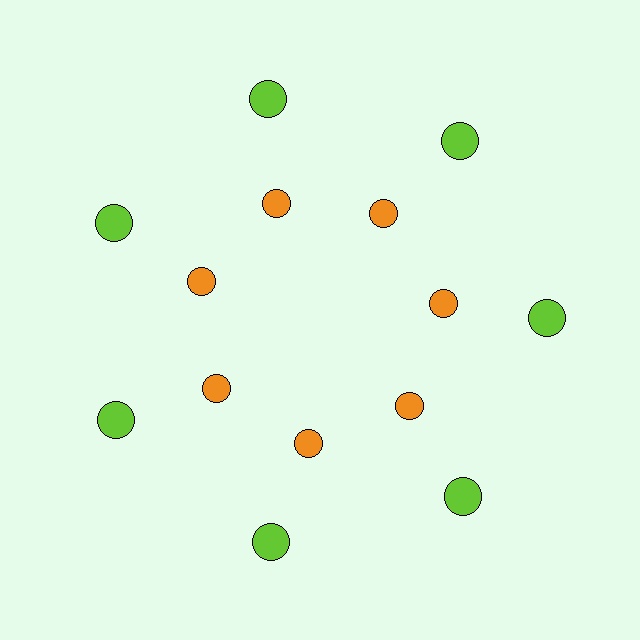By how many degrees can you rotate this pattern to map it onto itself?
The pattern maps onto itself every 51 degrees of rotation.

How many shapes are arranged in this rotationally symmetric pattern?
There are 14 shapes, arranged in 7 groups of 2.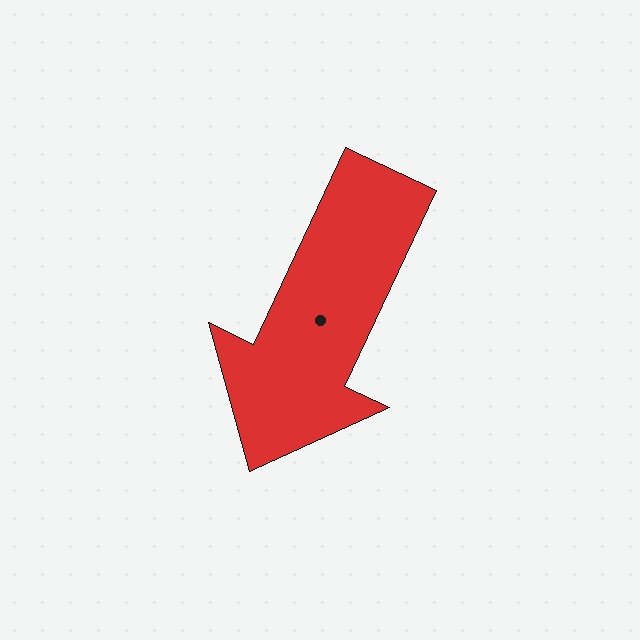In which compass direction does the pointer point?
Southwest.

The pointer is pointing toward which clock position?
Roughly 7 o'clock.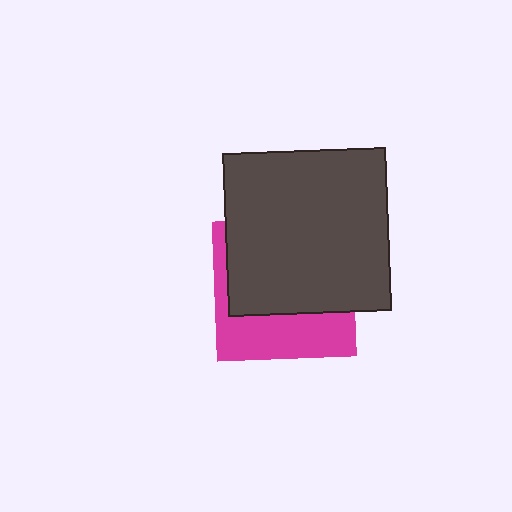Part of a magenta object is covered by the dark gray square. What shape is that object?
It is a square.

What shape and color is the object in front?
The object in front is a dark gray square.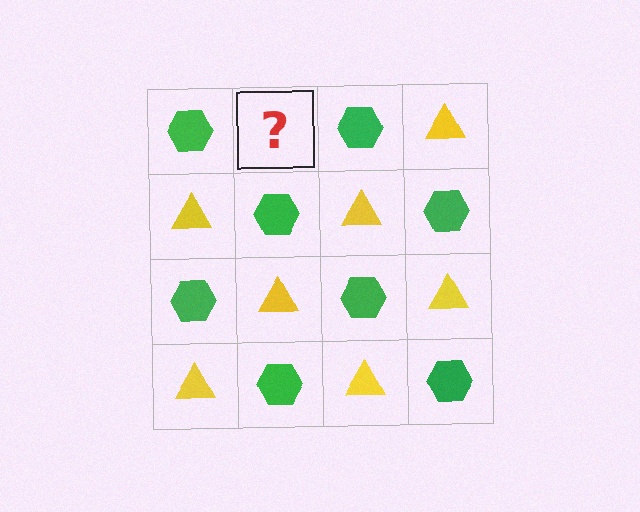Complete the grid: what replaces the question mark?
The question mark should be replaced with a yellow triangle.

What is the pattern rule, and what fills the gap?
The rule is that it alternates green hexagon and yellow triangle in a checkerboard pattern. The gap should be filled with a yellow triangle.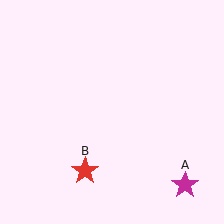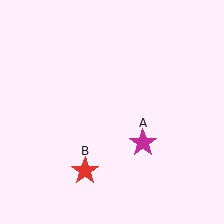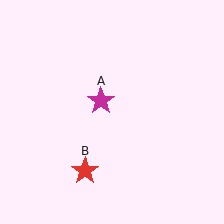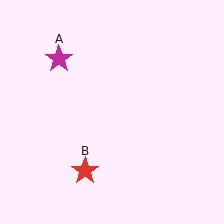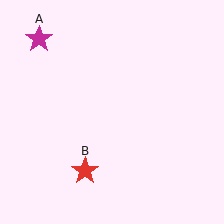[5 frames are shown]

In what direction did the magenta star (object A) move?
The magenta star (object A) moved up and to the left.